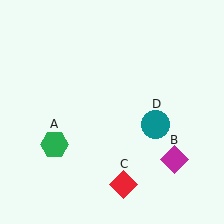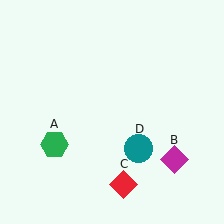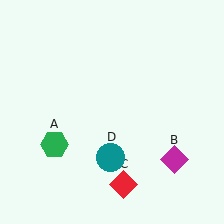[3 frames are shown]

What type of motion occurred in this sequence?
The teal circle (object D) rotated clockwise around the center of the scene.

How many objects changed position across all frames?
1 object changed position: teal circle (object D).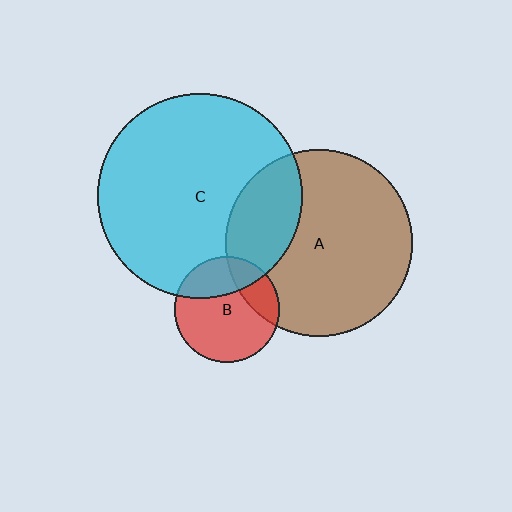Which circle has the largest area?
Circle C (cyan).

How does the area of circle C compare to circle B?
Approximately 3.7 times.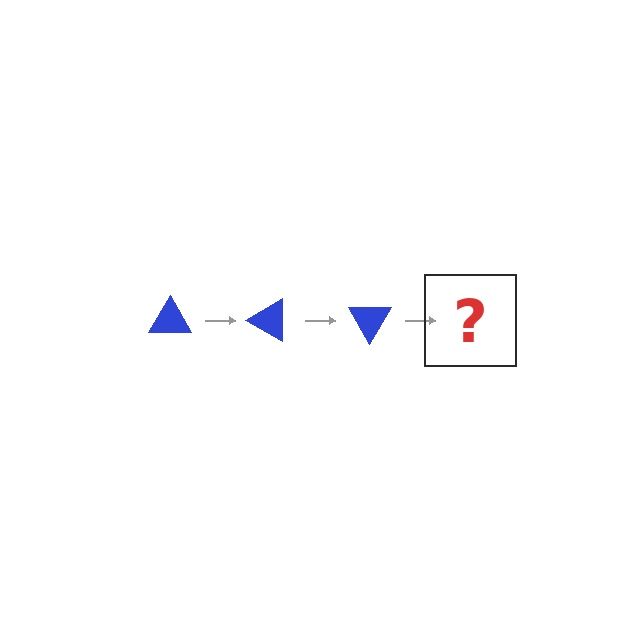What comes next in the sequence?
The next element should be a blue triangle rotated 90 degrees.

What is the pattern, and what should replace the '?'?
The pattern is that the triangle rotates 30 degrees each step. The '?' should be a blue triangle rotated 90 degrees.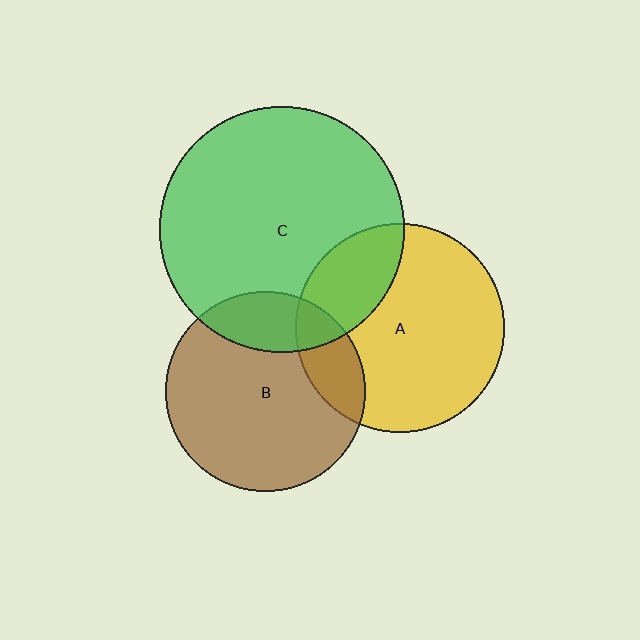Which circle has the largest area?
Circle C (green).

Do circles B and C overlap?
Yes.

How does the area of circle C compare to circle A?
Approximately 1.4 times.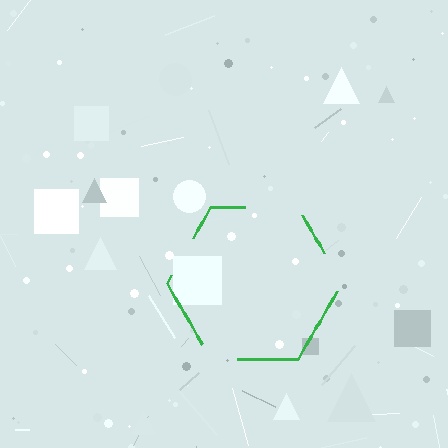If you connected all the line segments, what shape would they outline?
They would outline a hexagon.